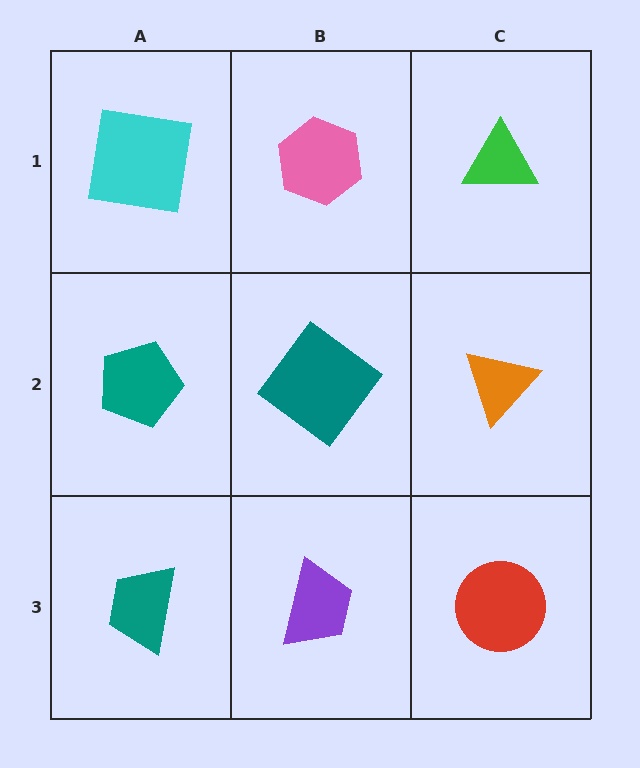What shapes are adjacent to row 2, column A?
A cyan square (row 1, column A), a teal trapezoid (row 3, column A), a teal diamond (row 2, column B).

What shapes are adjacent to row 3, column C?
An orange triangle (row 2, column C), a purple trapezoid (row 3, column B).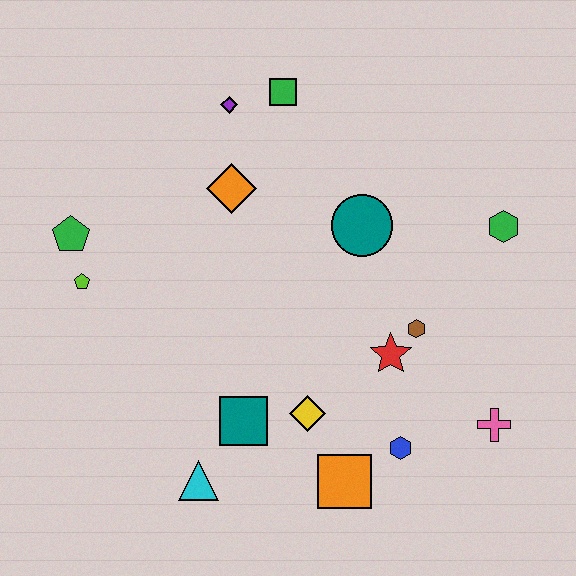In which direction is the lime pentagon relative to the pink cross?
The lime pentagon is to the left of the pink cross.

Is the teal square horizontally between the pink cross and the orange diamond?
Yes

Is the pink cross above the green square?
No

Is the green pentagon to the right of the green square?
No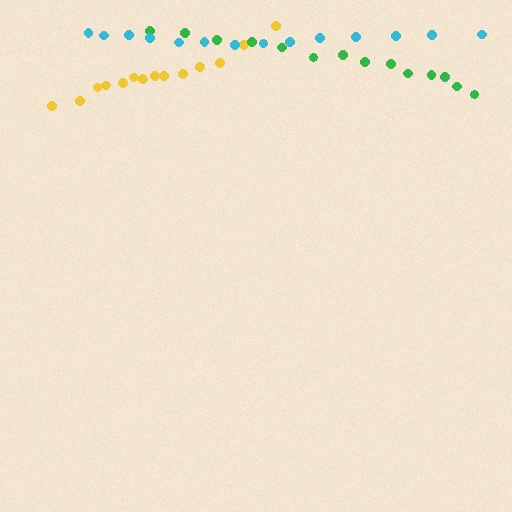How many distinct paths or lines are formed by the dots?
There are 3 distinct paths.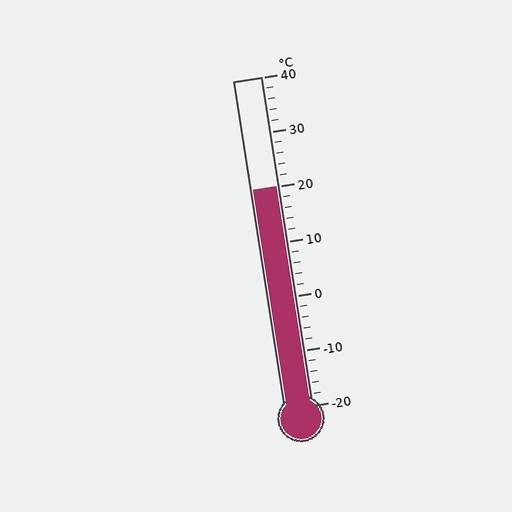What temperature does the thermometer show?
The thermometer shows approximately 20°C.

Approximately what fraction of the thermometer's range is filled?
The thermometer is filled to approximately 65% of its range.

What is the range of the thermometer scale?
The thermometer scale ranges from -20°C to 40°C.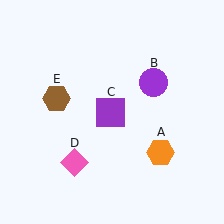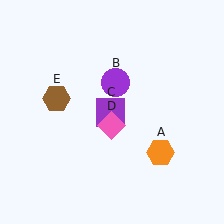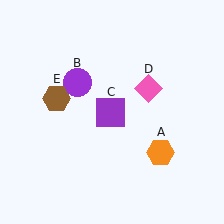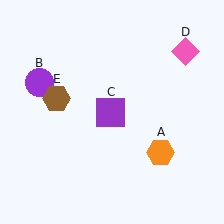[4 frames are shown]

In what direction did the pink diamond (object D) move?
The pink diamond (object D) moved up and to the right.